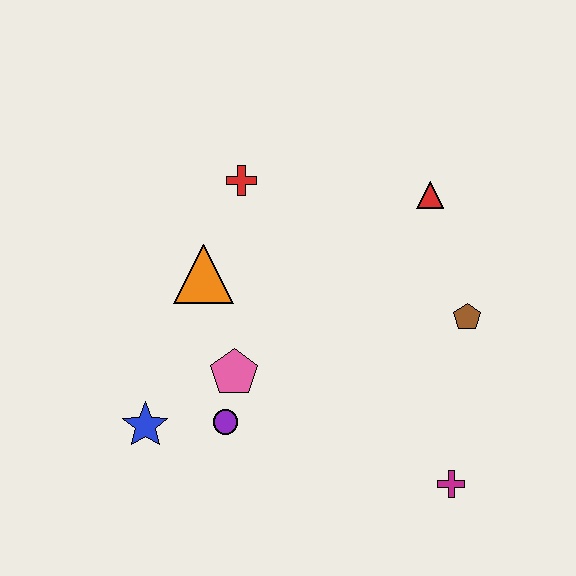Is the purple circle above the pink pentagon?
No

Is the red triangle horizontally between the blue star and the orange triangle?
No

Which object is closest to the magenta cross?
The brown pentagon is closest to the magenta cross.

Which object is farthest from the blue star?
The red triangle is farthest from the blue star.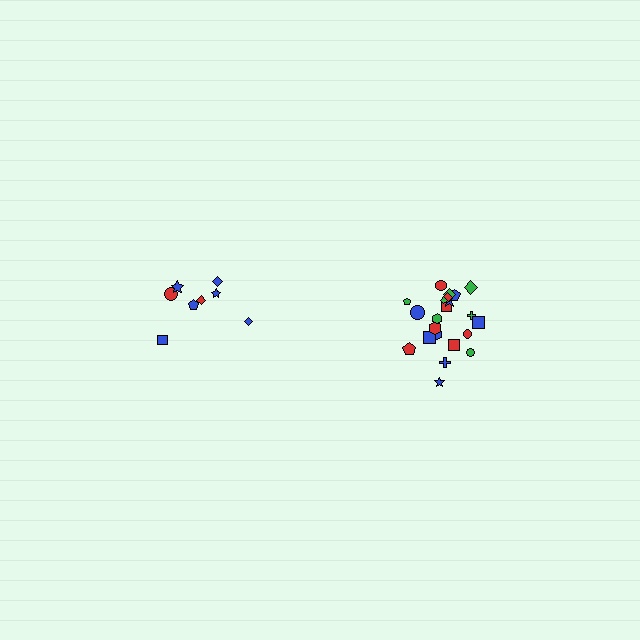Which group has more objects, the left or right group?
The right group.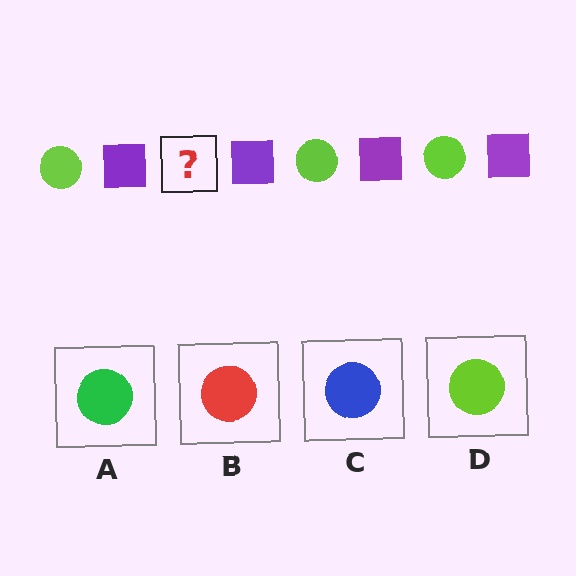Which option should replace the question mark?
Option D.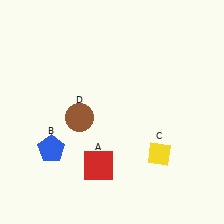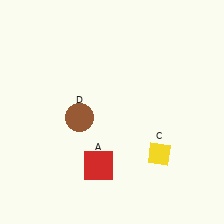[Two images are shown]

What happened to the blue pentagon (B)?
The blue pentagon (B) was removed in Image 2. It was in the bottom-left area of Image 1.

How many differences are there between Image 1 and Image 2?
There is 1 difference between the two images.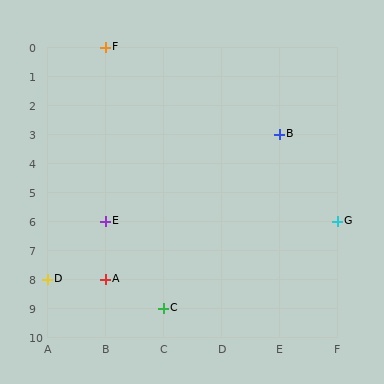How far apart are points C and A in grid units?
Points C and A are 1 column and 1 row apart (about 1.4 grid units diagonally).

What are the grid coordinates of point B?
Point B is at grid coordinates (E, 3).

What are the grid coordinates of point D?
Point D is at grid coordinates (A, 8).